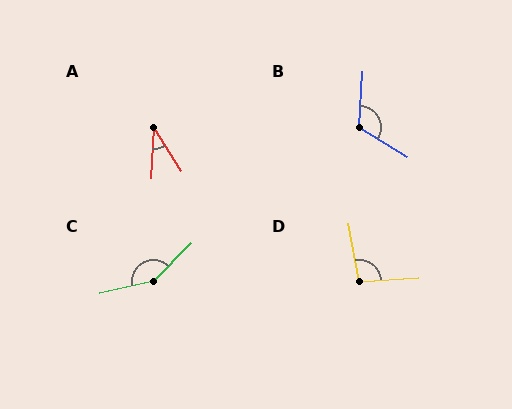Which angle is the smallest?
A, at approximately 35 degrees.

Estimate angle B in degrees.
Approximately 118 degrees.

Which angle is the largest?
C, at approximately 146 degrees.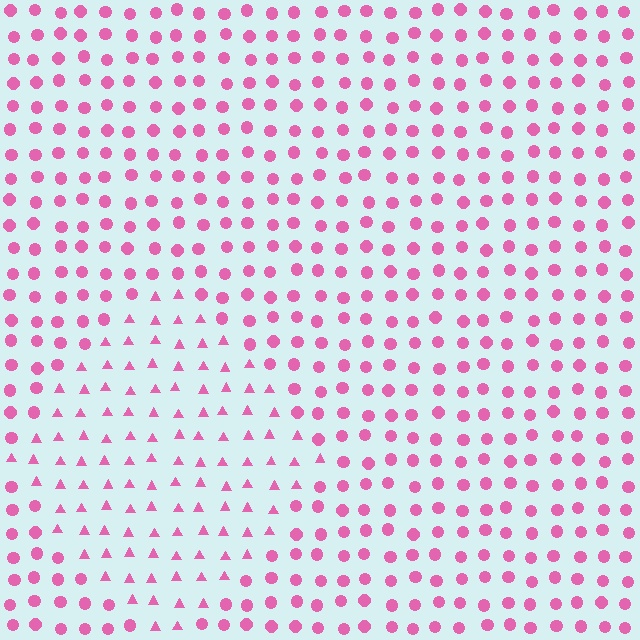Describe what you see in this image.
The image is filled with small pink elements arranged in a uniform grid. A diamond-shaped region contains triangles, while the surrounding area contains circles. The boundary is defined purely by the change in element shape.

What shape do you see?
I see a diamond.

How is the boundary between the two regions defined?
The boundary is defined by a change in element shape: triangles inside vs. circles outside. All elements share the same color and spacing.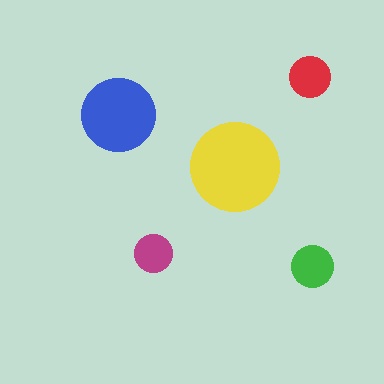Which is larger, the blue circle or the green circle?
The blue one.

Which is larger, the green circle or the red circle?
The green one.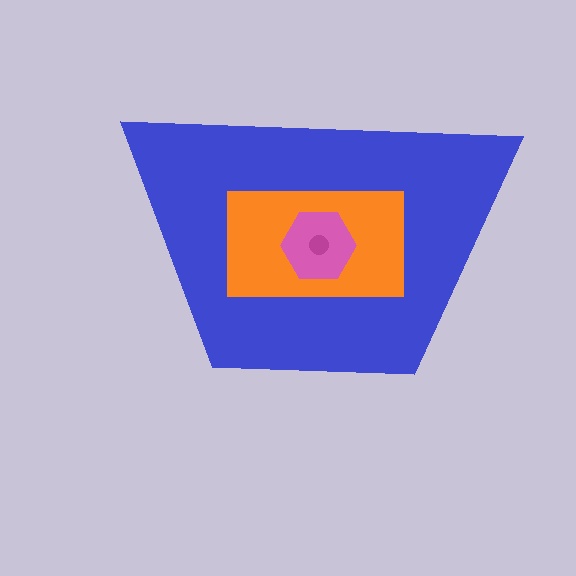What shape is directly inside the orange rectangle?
The pink hexagon.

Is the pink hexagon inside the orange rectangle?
Yes.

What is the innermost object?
The magenta circle.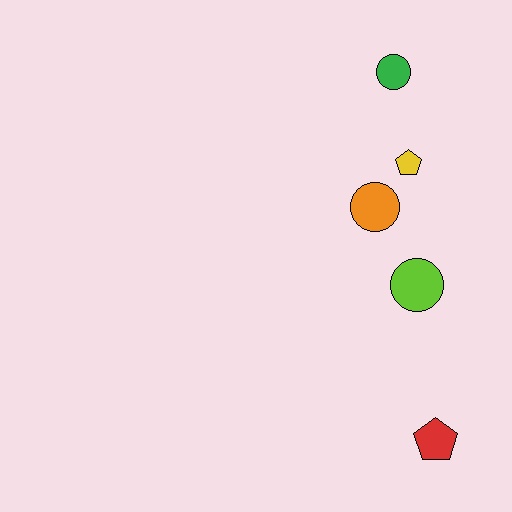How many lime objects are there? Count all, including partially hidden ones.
There is 1 lime object.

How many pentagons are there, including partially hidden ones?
There are 2 pentagons.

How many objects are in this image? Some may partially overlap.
There are 5 objects.